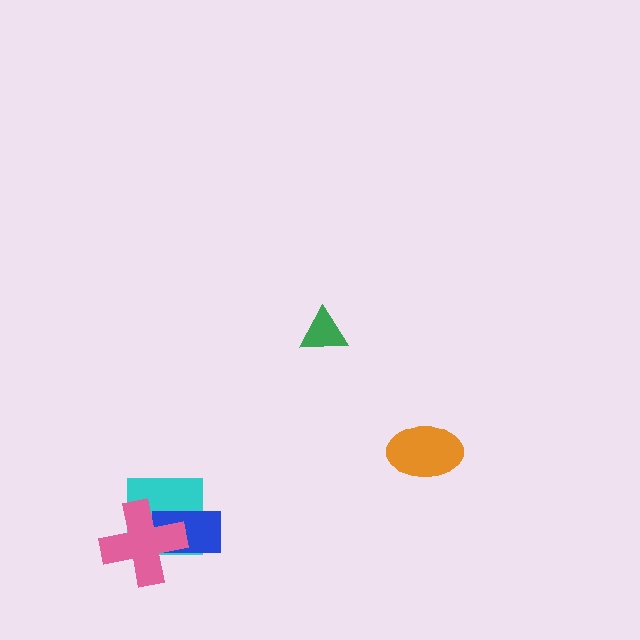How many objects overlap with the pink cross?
2 objects overlap with the pink cross.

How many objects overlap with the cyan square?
2 objects overlap with the cyan square.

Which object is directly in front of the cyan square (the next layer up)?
The blue rectangle is directly in front of the cyan square.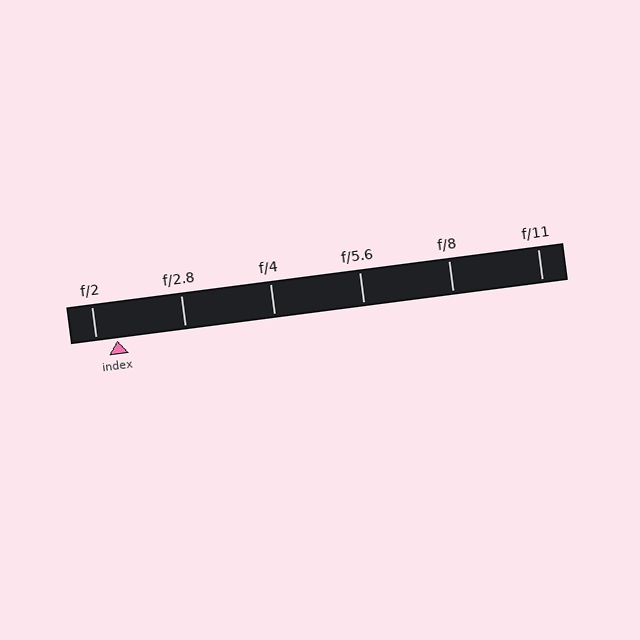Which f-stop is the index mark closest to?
The index mark is closest to f/2.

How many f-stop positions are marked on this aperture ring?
There are 6 f-stop positions marked.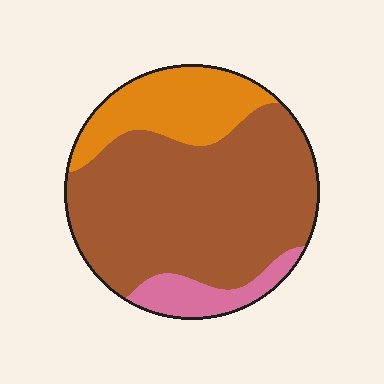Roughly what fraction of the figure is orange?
Orange takes up about one fifth (1/5) of the figure.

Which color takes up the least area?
Pink, at roughly 10%.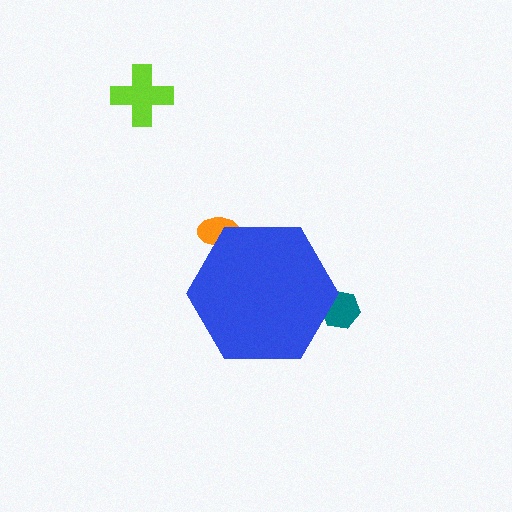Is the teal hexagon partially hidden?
Yes, the teal hexagon is partially hidden behind the blue hexagon.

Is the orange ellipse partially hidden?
Yes, the orange ellipse is partially hidden behind the blue hexagon.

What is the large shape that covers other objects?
A blue hexagon.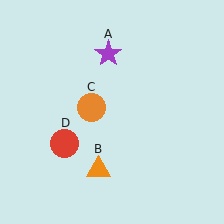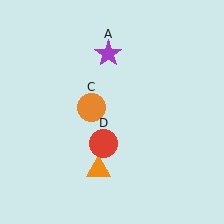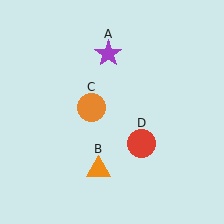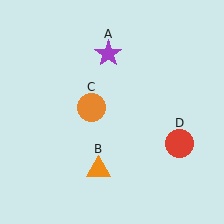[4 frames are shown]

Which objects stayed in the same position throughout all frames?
Purple star (object A) and orange triangle (object B) and orange circle (object C) remained stationary.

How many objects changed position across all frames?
1 object changed position: red circle (object D).